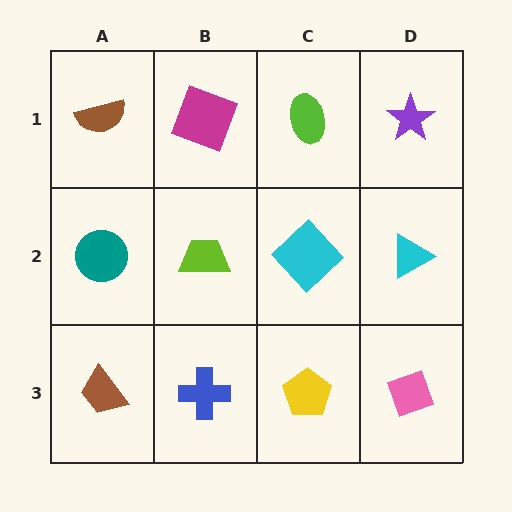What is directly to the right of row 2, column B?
A cyan diamond.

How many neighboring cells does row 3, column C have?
3.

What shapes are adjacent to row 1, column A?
A teal circle (row 2, column A), a magenta square (row 1, column B).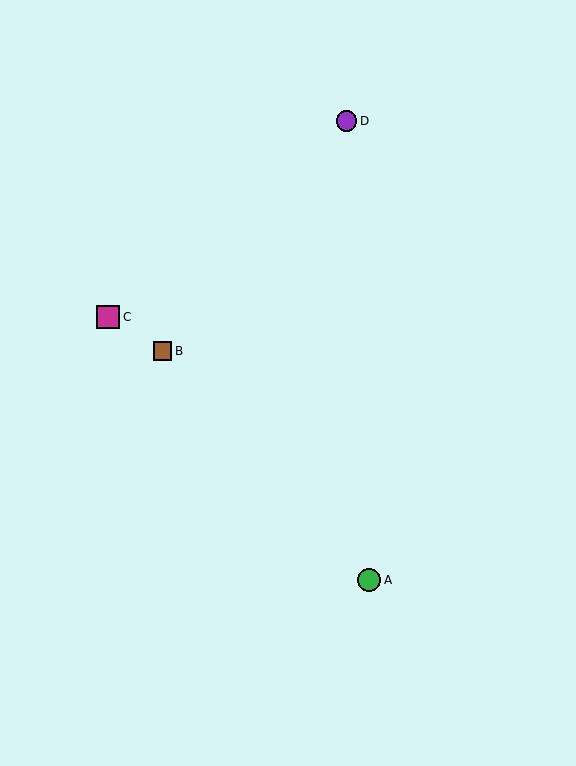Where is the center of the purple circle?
The center of the purple circle is at (347, 121).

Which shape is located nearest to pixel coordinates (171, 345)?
The brown square (labeled B) at (163, 351) is nearest to that location.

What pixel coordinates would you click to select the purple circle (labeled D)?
Click at (347, 121) to select the purple circle D.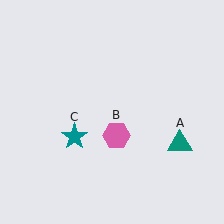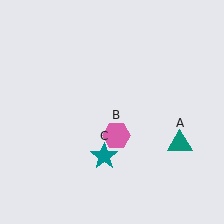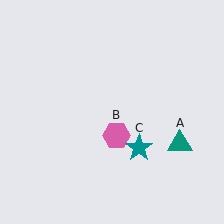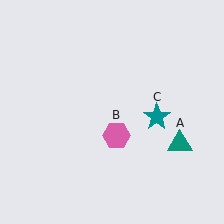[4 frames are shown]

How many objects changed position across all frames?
1 object changed position: teal star (object C).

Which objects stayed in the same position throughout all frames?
Teal triangle (object A) and pink hexagon (object B) remained stationary.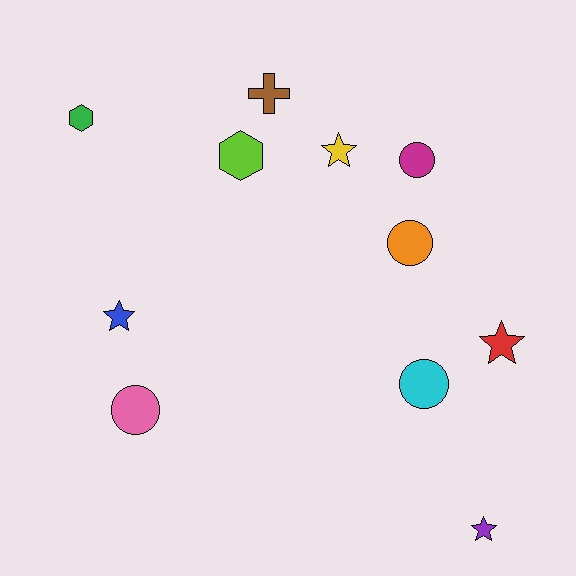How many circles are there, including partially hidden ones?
There are 4 circles.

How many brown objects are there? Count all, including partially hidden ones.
There is 1 brown object.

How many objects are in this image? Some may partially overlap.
There are 11 objects.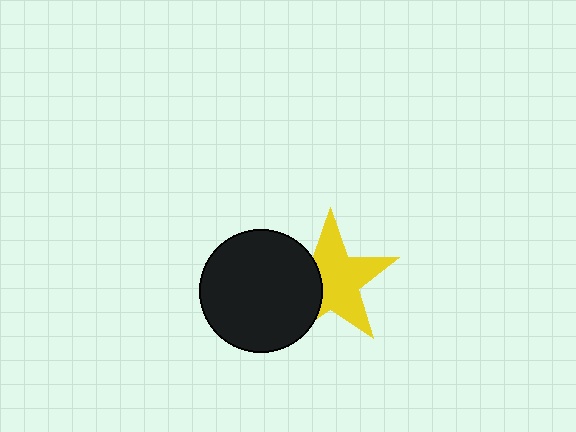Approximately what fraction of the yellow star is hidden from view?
Roughly 33% of the yellow star is hidden behind the black circle.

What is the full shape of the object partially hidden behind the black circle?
The partially hidden object is a yellow star.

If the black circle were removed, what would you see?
You would see the complete yellow star.